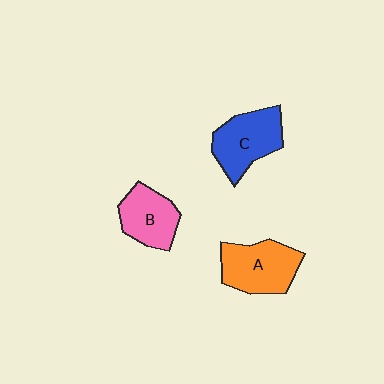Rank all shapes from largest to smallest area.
From largest to smallest: A (orange), C (blue), B (pink).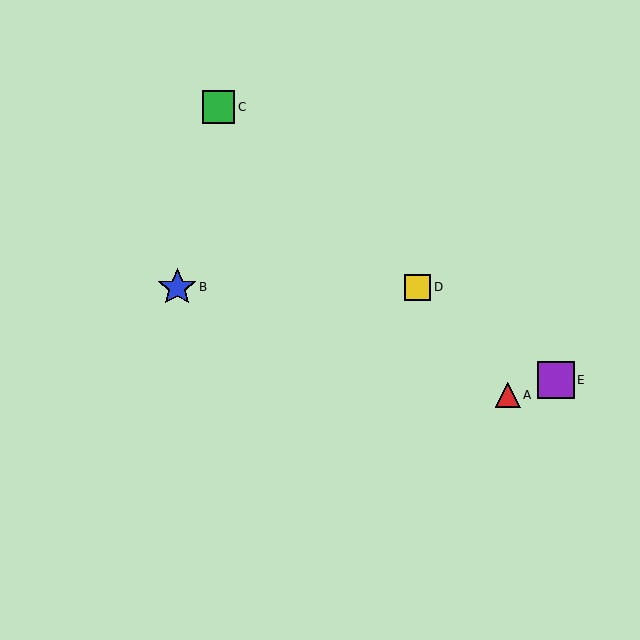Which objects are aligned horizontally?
Objects B, D are aligned horizontally.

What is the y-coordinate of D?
Object D is at y≈287.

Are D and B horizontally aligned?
Yes, both are at y≈287.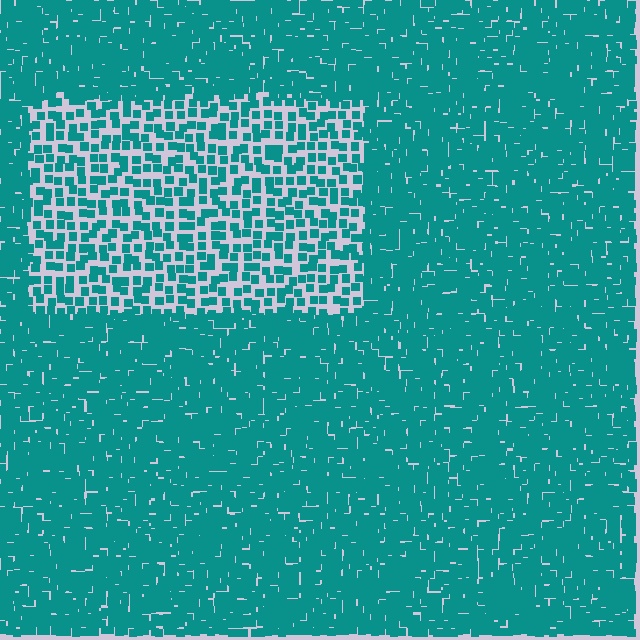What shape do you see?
I see a rectangle.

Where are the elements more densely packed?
The elements are more densely packed outside the rectangle boundary.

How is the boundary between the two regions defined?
The boundary is defined by a change in element density (approximately 2.4x ratio). All elements are the same color, size, and shape.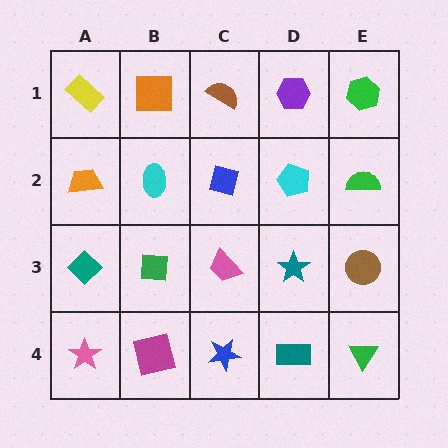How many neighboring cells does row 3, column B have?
4.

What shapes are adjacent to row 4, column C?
A pink trapezoid (row 3, column C), a magenta square (row 4, column B), a teal rectangle (row 4, column D).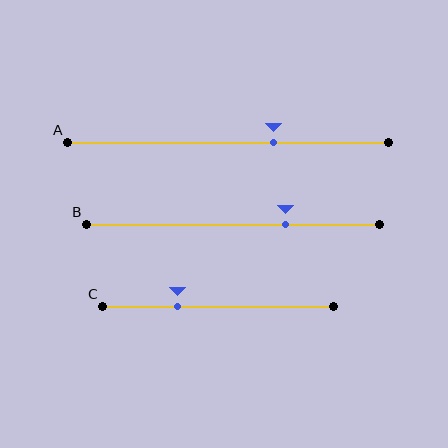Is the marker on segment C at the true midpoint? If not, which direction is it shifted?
No, the marker on segment C is shifted to the left by about 18% of the segment length.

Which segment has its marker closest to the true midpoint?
Segment A has its marker closest to the true midpoint.